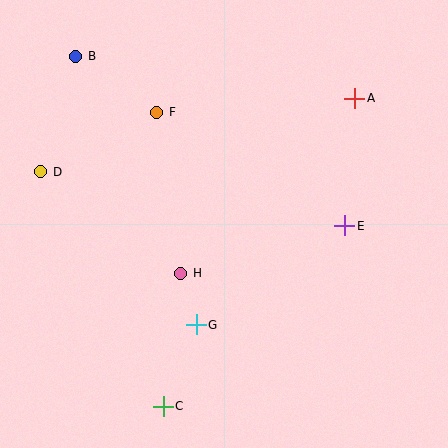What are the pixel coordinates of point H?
Point H is at (181, 273).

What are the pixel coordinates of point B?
Point B is at (76, 56).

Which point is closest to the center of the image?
Point H at (181, 273) is closest to the center.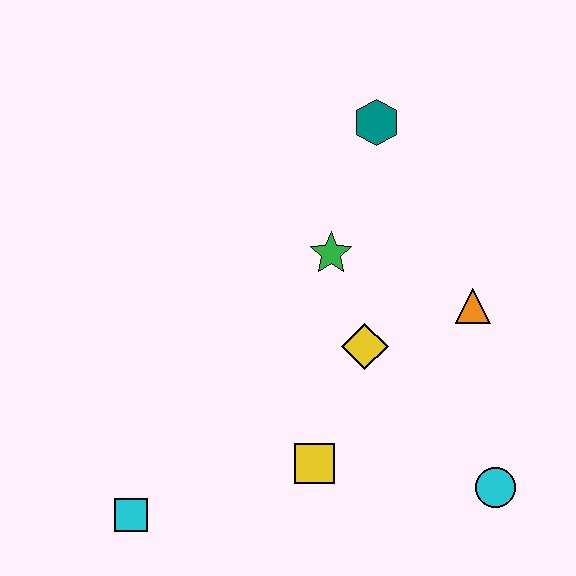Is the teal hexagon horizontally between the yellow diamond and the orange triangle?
Yes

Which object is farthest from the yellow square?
The teal hexagon is farthest from the yellow square.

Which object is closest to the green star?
The yellow diamond is closest to the green star.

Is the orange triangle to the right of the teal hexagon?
Yes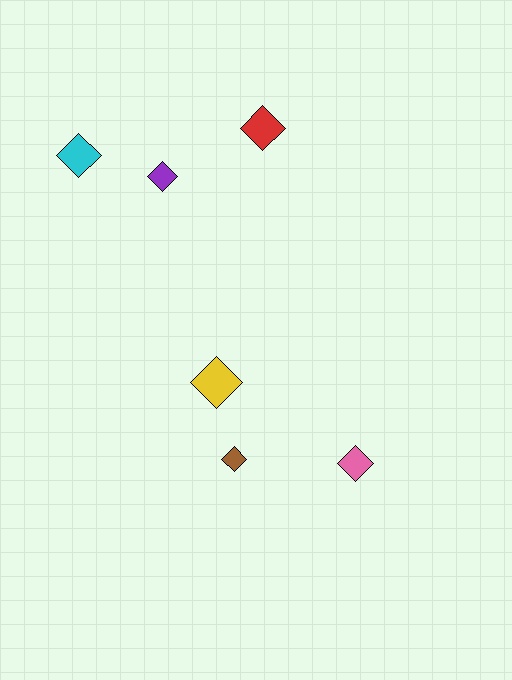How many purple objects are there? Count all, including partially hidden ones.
There is 1 purple object.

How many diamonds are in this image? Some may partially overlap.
There are 6 diamonds.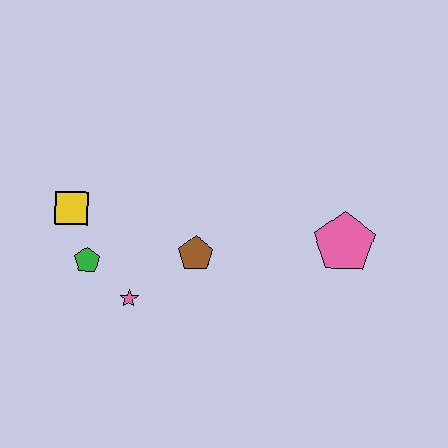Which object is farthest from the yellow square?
The pink pentagon is farthest from the yellow square.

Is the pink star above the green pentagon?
No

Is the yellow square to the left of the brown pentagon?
Yes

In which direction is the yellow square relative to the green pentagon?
The yellow square is above the green pentagon.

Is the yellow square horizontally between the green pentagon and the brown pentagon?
No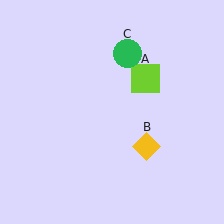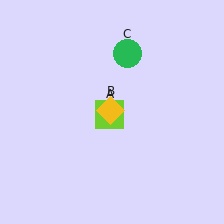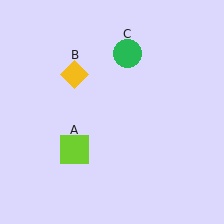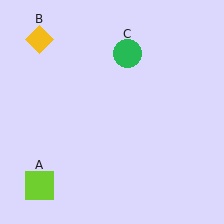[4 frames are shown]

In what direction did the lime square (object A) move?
The lime square (object A) moved down and to the left.